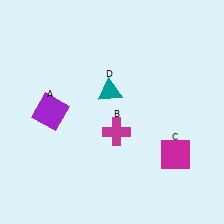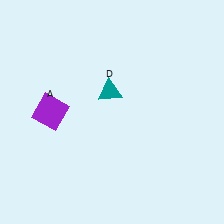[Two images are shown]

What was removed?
The magenta cross (B), the magenta square (C) were removed in Image 2.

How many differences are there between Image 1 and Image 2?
There are 2 differences between the two images.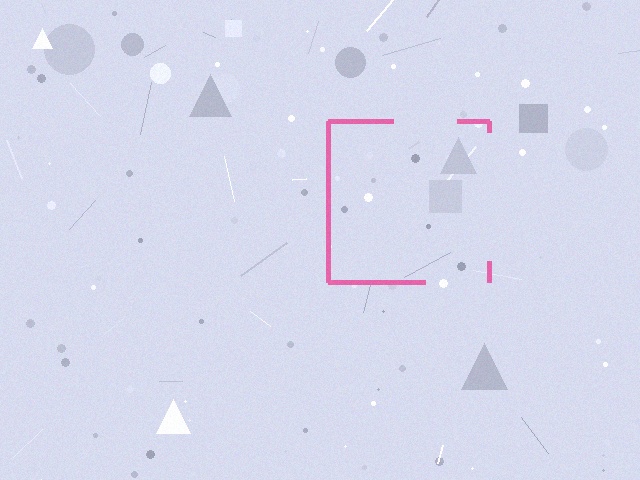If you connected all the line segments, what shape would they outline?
They would outline a square.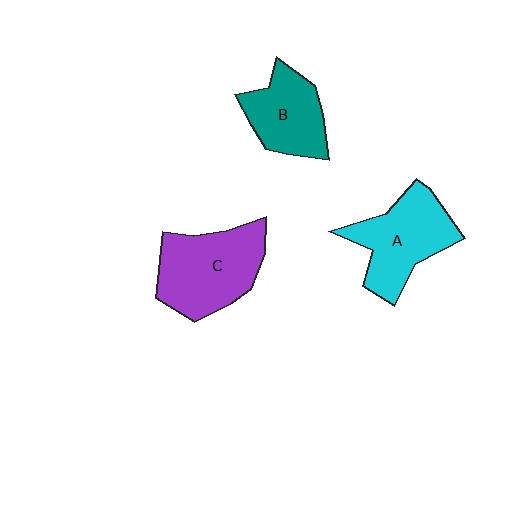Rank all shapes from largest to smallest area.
From largest to smallest: C (purple), A (cyan), B (teal).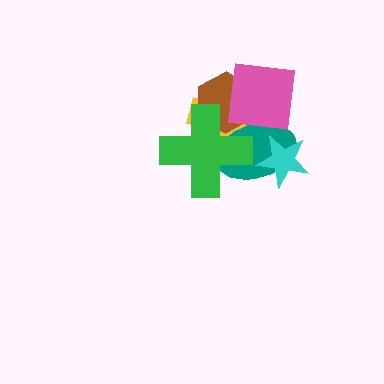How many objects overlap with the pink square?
4 objects overlap with the pink square.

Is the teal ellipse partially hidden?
Yes, it is partially covered by another shape.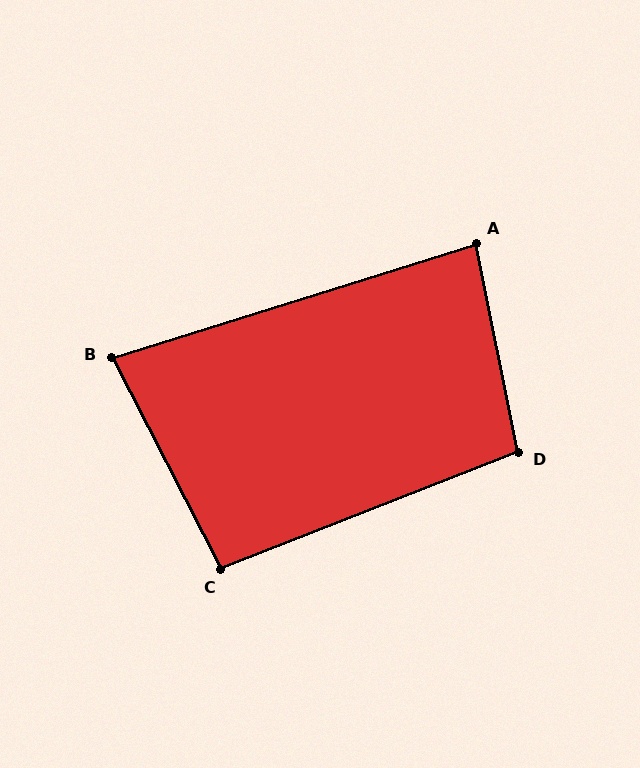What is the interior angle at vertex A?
Approximately 84 degrees (acute).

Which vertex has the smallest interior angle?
B, at approximately 80 degrees.